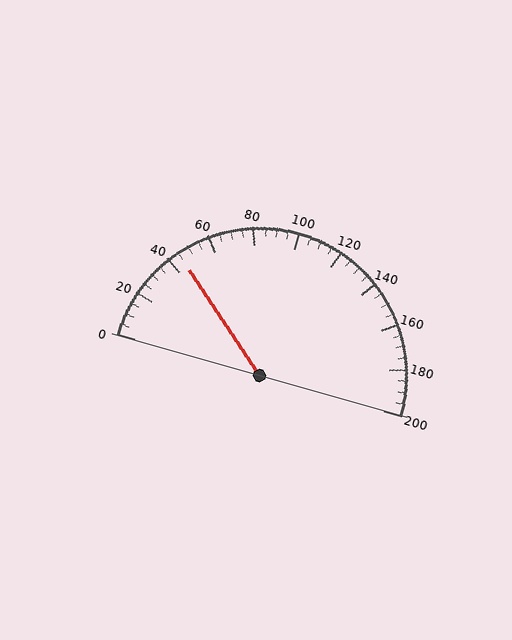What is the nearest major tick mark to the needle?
The nearest major tick mark is 40.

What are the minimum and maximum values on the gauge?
The gauge ranges from 0 to 200.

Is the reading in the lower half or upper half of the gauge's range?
The reading is in the lower half of the range (0 to 200).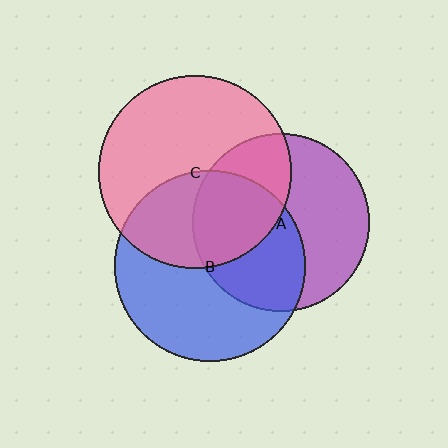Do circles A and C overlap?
Yes.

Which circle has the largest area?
Circle C (pink).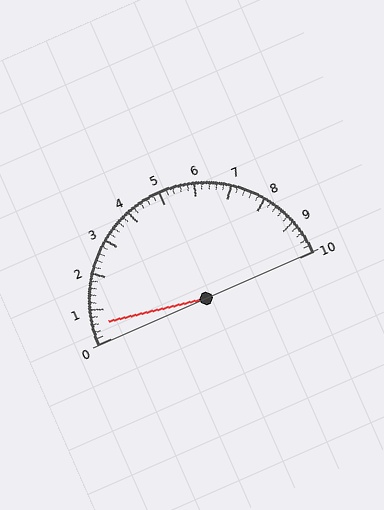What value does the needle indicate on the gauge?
The needle indicates approximately 0.6.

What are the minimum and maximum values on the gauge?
The gauge ranges from 0 to 10.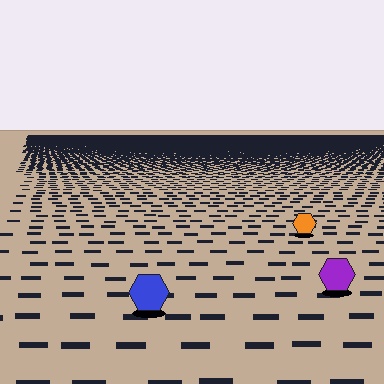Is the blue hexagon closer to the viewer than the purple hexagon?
Yes. The blue hexagon is closer — you can tell from the texture gradient: the ground texture is coarser near it.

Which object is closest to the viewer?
The blue hexagon is closest. The texture marks near it are larger and more spread out.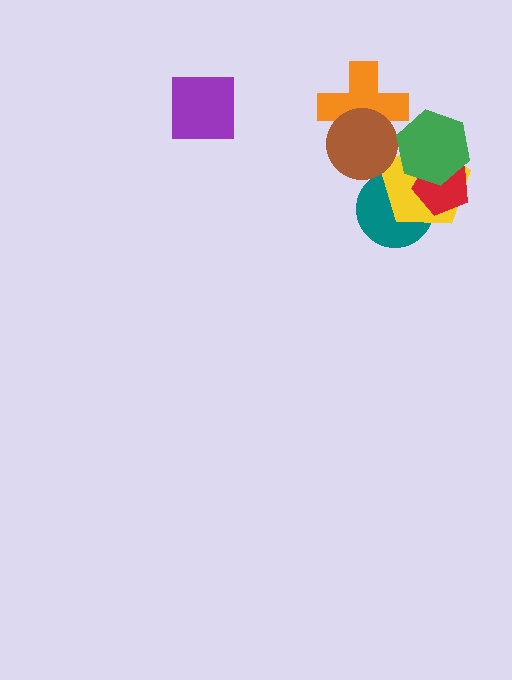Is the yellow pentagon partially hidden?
Yes, it is partially covered by another shape.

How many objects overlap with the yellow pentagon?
3 objects overlap with the yellow pentagon.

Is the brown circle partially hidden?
No, no other shape covers it.